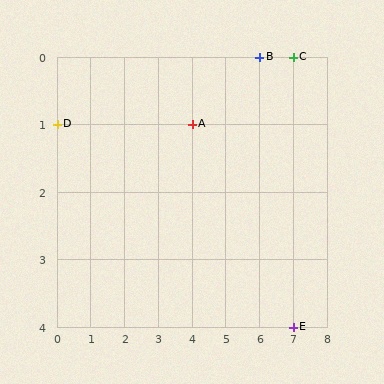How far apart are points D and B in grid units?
Points D and B are 6 columns and 1 row apart (about 6.1 grid units diagonally).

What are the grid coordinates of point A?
Point A is at grid coordinates (4, 1).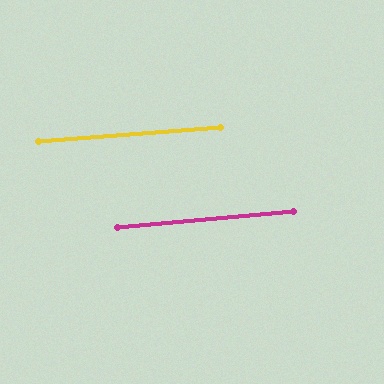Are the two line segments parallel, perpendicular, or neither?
Parallel — their directions differ by only 0.7°.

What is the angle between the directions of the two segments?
Approximately 1 degree.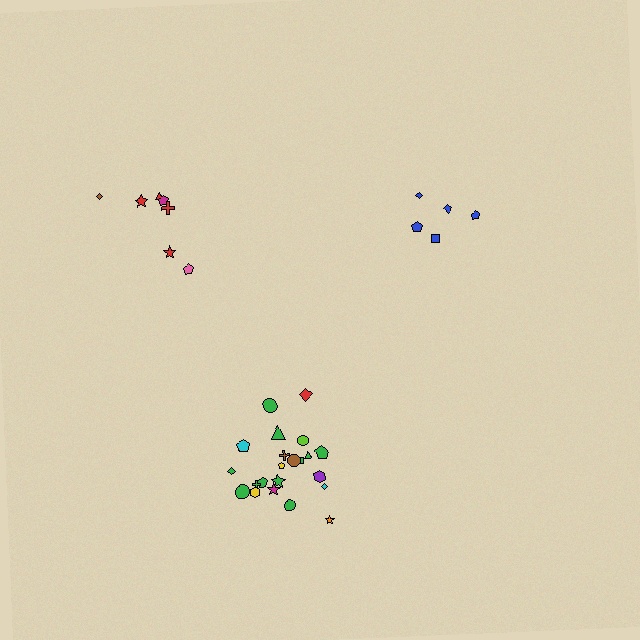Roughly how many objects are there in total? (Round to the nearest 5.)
Roughly 35 objects in total.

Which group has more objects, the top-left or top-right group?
The top-left group.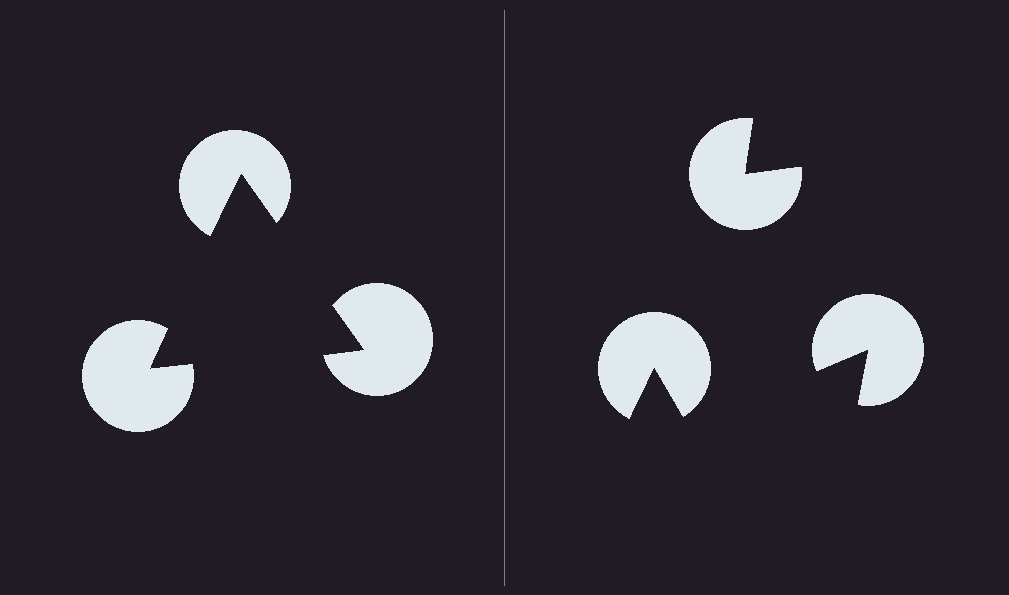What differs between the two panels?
The pac-man discs are positioned identically on both sides; only the wedge orientations differ. On the left they align to a triangle; on the right they are misaligned.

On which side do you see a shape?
An illusory triangle appears on the left side. On the right side the wedge cuts are rotated, so no coherent shape forms.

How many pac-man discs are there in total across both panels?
6 — 3 on each side.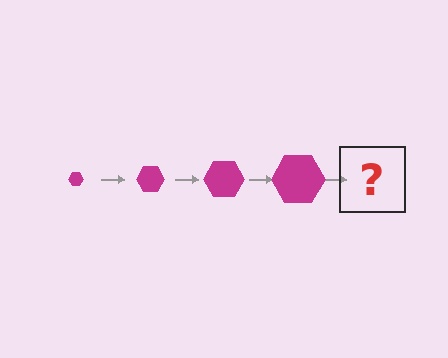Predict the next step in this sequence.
The next step is a magenta hexagon, larger than the previous one.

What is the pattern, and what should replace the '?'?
The pattern is that the hexagon gets progressively larger each step. The '?' should be a magenta hexagon, larger than the previous one.